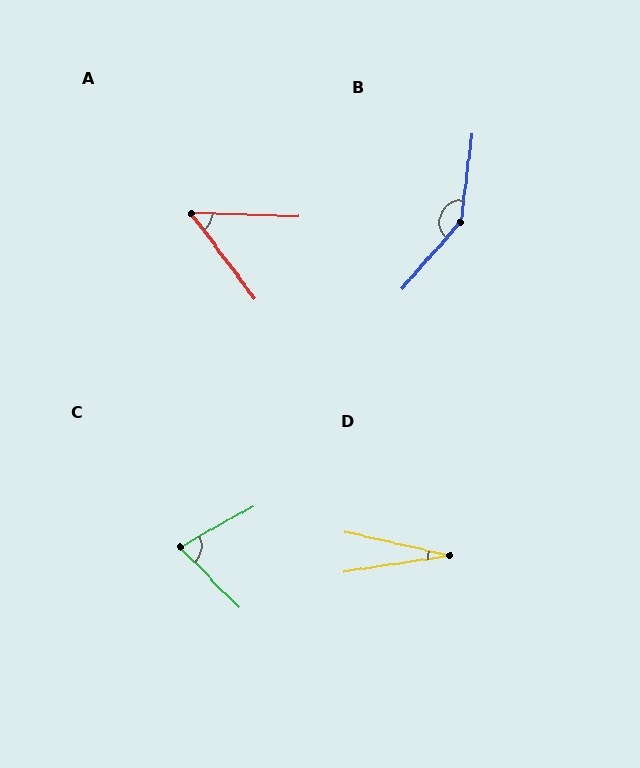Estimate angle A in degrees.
Approximately 52 degrees.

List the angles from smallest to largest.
D (22°), A (52°), C (75°), B (146°).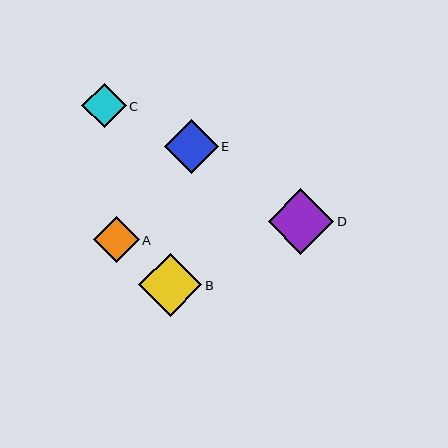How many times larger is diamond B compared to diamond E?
Diamond B is approximately 1.2 times the size of diamond E.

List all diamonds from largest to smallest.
From largest to smallest: D, B, E, A, C.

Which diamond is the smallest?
Diamond C is the smallest with a size of approximately 44 pixels.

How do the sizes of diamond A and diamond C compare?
Diamond A and diamond C are approximately the same size.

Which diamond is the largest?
Diamond D is the largest with a size of approximately 66 pixels.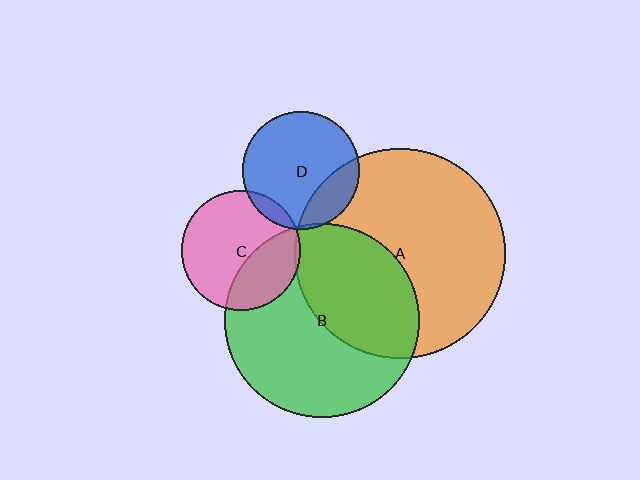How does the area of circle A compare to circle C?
Approximately 3.1 times.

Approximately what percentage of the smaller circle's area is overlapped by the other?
Approximately 20%.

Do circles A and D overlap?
Yes.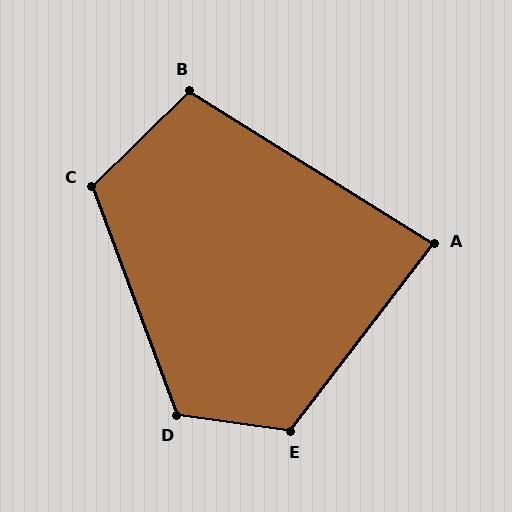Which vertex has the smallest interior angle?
A, at approximately 85 degrees.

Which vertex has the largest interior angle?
E, at approximately 120 degrees.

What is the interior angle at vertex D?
Approximately 118 degrees (obtuse).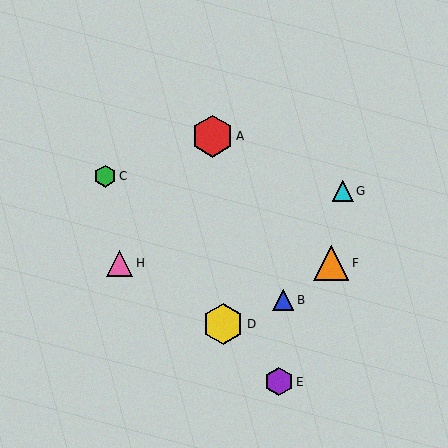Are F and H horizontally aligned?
Yes, both are at y≈263.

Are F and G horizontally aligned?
No, F is at y≈263 and G is at y≈191.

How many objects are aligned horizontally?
2 objects (F, H) are aligned horizontally.